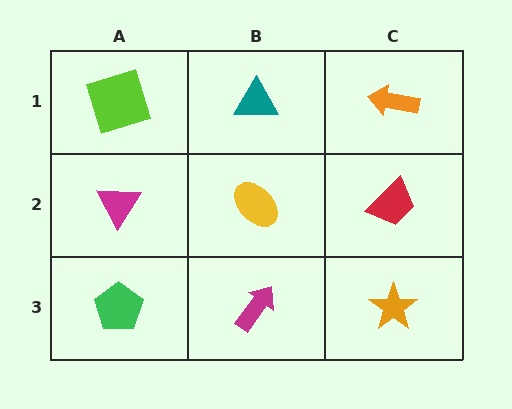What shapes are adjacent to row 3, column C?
A red trapezoid (row 2, column C), a magenta arrow (row 3, column B).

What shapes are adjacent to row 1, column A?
A magenta triangle (row 2, column A), a teal triangle (row 1, column B).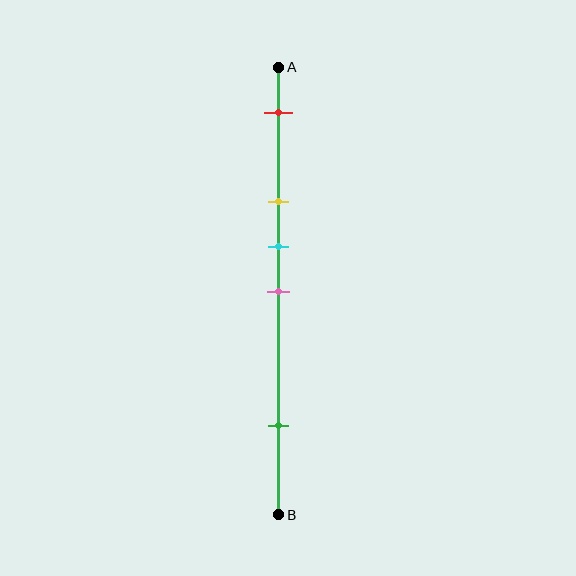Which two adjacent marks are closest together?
The cyan and pink marks are the closest adjacent pair.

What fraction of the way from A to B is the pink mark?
The pink mark is approximately 50% (0.5) of the way from A to B.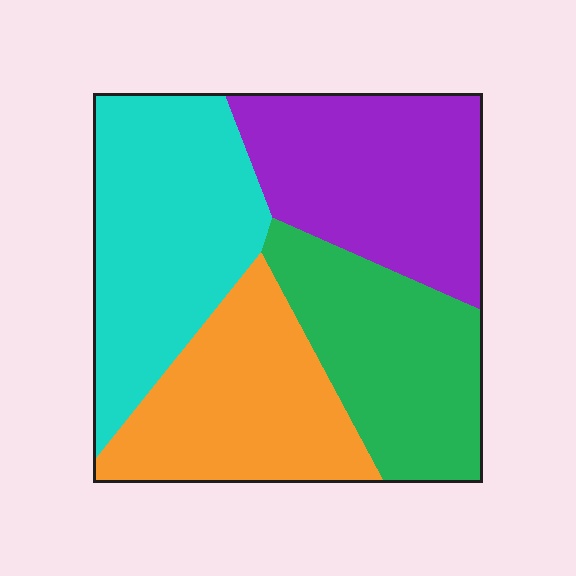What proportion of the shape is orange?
Orange covers about 25% of the shape.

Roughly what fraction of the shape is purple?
Purple covers 26% of the shape.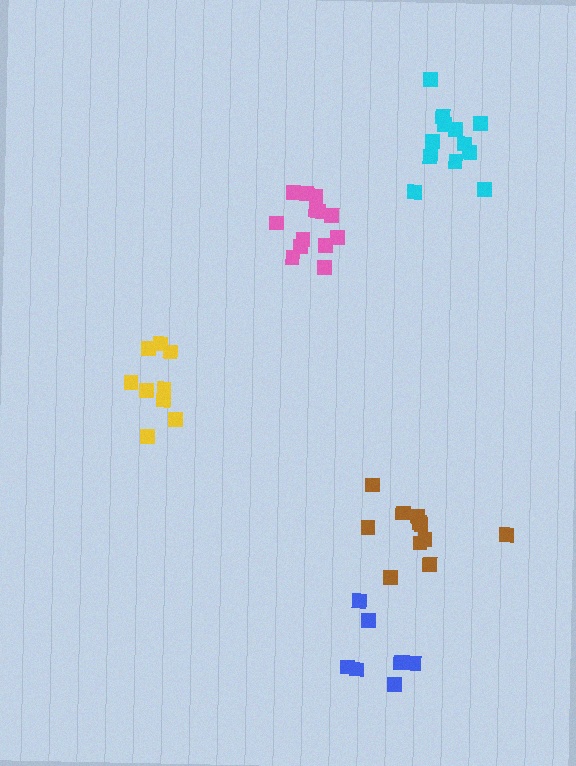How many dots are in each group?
Group 1: 12 dots, Group 2: 7 dots, Group 3: 13 dots, Group 4: 9 dots, Group 5: 11 dots (52 total).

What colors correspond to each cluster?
The clusters are colored: cyan, blue, pink, yellow, brown.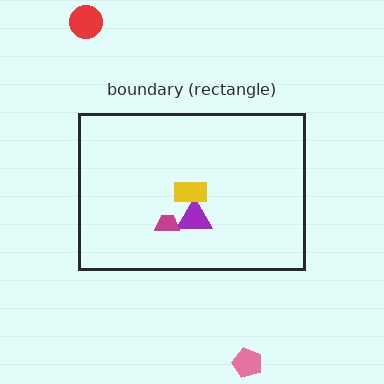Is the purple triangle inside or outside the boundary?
Inside.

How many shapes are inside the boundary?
3 inside, 2 outside.